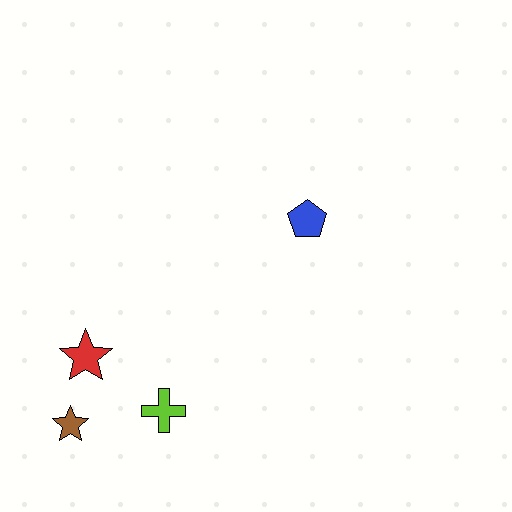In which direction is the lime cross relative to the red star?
The lime cross is to the right of the red star.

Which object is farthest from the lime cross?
The blue pentagon is farthest from the lime cross.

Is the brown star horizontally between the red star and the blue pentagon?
No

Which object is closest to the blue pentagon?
The lime cross is closest to the blue pentagon.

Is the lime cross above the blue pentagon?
No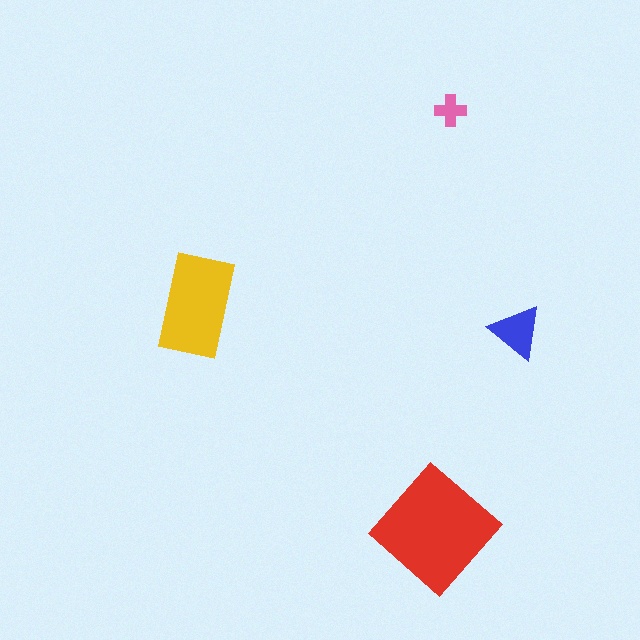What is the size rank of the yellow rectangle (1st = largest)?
2nd.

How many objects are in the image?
There are 4 objects in the image.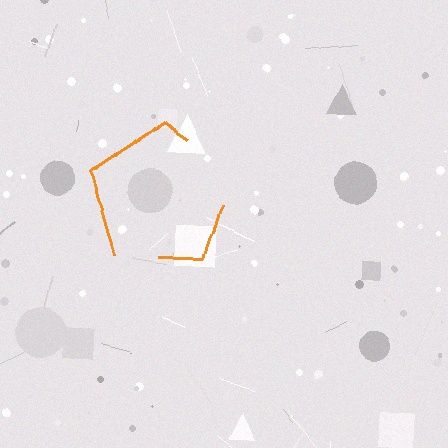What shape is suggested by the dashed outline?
The dashed outline suggests a pentagon.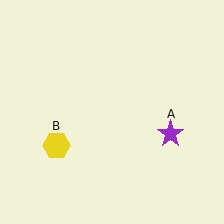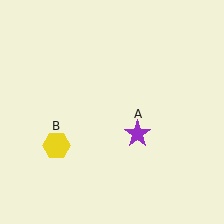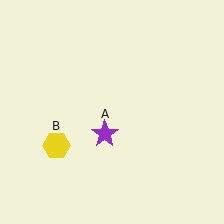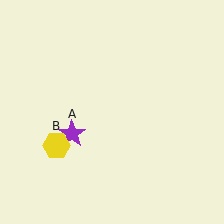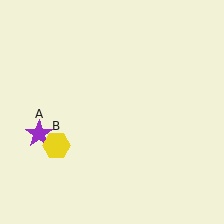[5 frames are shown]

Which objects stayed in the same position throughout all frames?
Yellow hexagon (object B) remained stationary.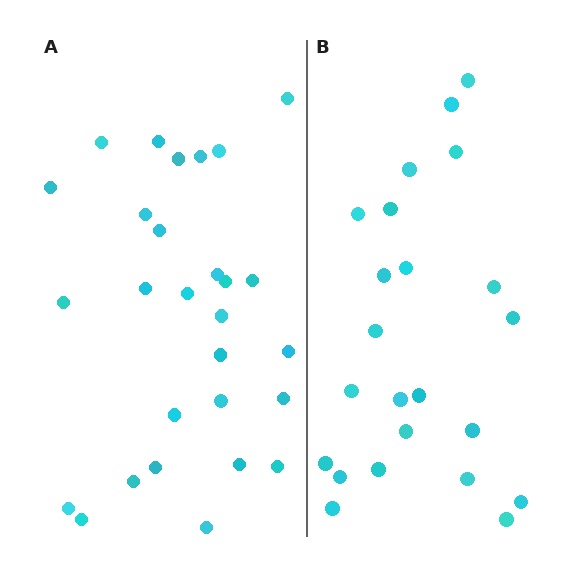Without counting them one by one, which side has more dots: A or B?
Region A (the left region) has more dots.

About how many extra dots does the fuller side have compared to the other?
Region A has about 5 more dots than region B.